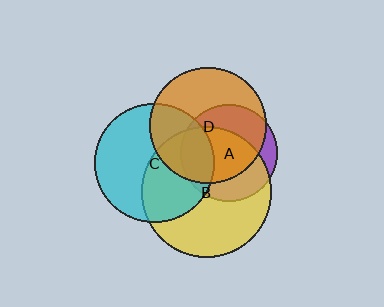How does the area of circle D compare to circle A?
Approximately 1.4 times.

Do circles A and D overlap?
Yes.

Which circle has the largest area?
Circle B (yellow).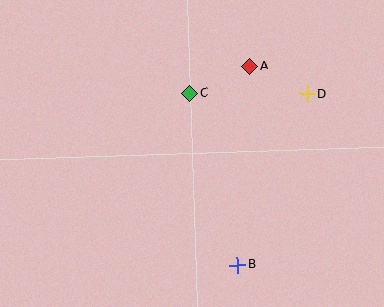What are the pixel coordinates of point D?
Point D is at (307, 94).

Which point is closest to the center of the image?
Point C at (190, 93) is closest to the center.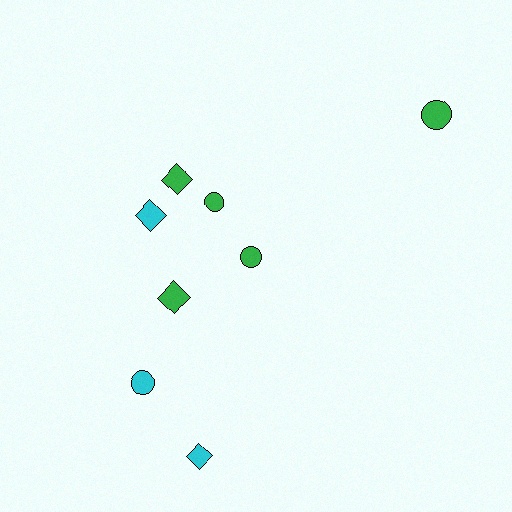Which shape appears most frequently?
Circle, with 4 objects.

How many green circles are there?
There are 3 green circles.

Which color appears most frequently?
Green, with 5 objects.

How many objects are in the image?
There are 8 objects.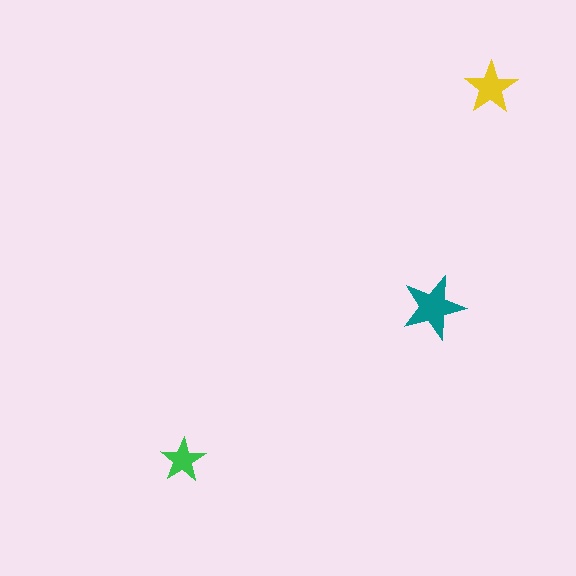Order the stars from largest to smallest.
the teal one, the yellow one, the green one.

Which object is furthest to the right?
The yellow star is rightmost.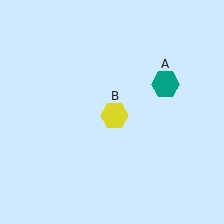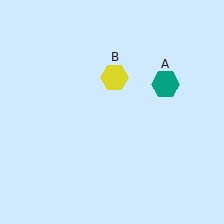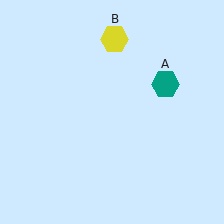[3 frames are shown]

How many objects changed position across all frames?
1 object changed position: yellow hexagon (object B).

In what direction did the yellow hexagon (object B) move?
The yellow hexagon (object B) moved up.